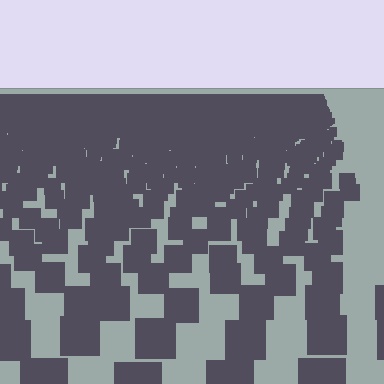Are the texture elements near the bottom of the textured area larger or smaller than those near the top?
Larger. Near the bottom, elements are closer to the viewer and appear at a bigger on-screen size.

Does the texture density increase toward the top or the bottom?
Density increases toward the top.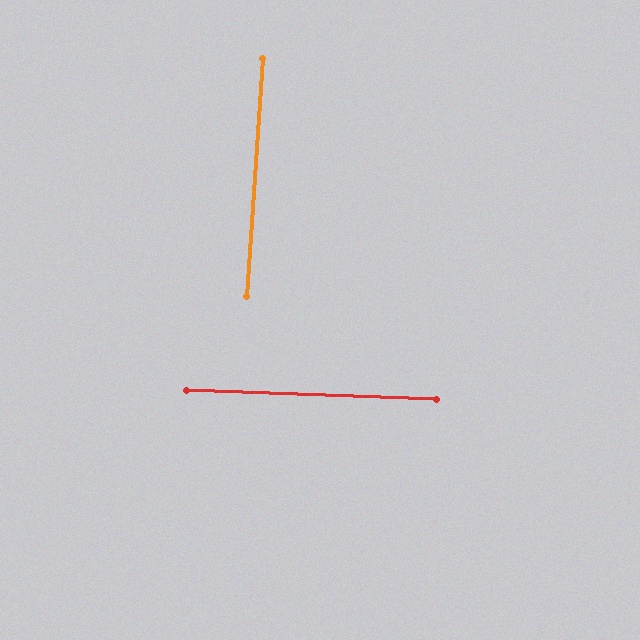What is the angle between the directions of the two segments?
Approximately 88 degrees.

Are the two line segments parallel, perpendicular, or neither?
Perpendicular — they meet at approximately 88°.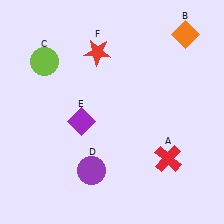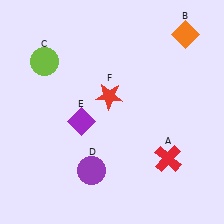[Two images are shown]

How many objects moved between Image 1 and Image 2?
1 object moved between the two images.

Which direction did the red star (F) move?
The red star (F) moved down.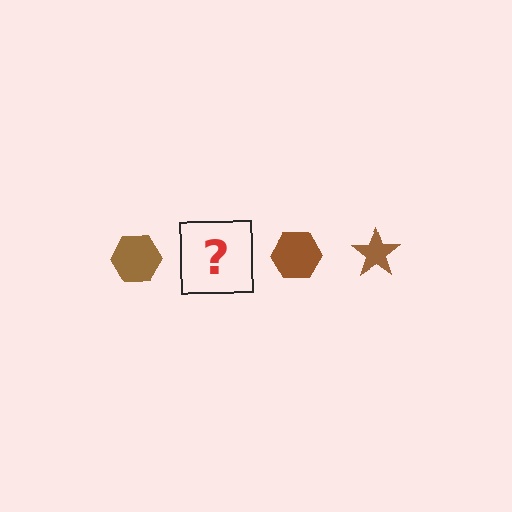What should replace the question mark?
The question mark should be replaced with a brown star.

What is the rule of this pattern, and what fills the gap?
The rule is that the pattern cycles through hexagon, star shapes in brown. The gap should be filled with a brown star.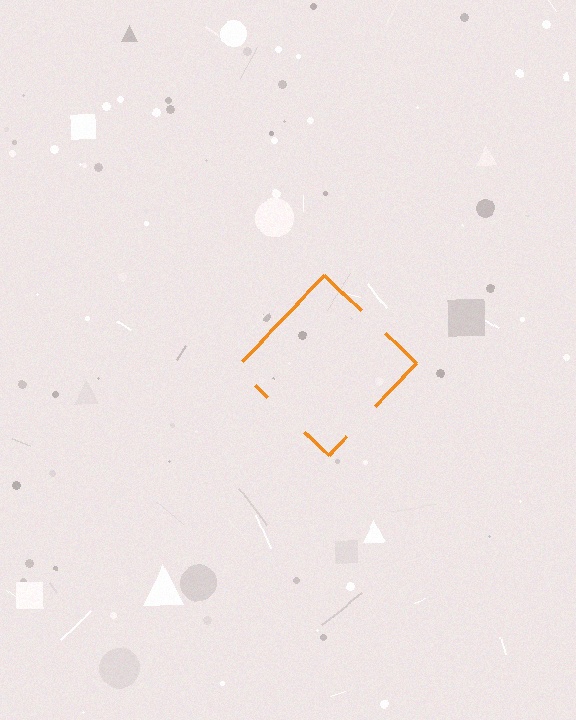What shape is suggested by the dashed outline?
The dashed outline suggests a diamond.